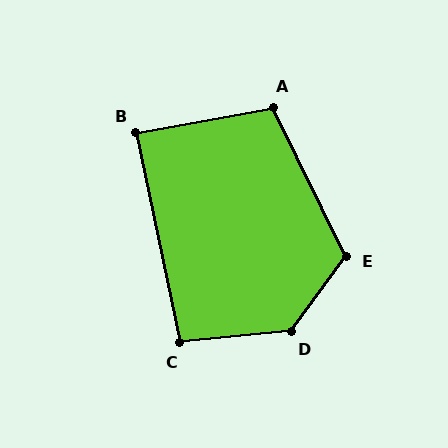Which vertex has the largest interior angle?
D, at approximately 132 degrees.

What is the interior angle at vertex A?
Approximately 105 degrees (obtuse).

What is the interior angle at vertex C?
Approximately 96 degrees (obtuse).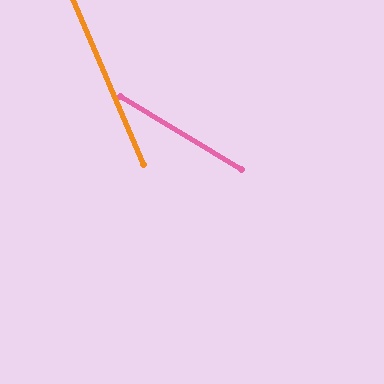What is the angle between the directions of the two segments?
Approximately 36 degrees.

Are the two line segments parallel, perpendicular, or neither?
Neither parallel nor perpendicular — they differ by about 36°.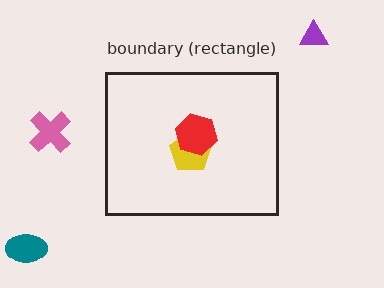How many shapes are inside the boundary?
2 inside, 3 outside.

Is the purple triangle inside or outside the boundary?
Outside.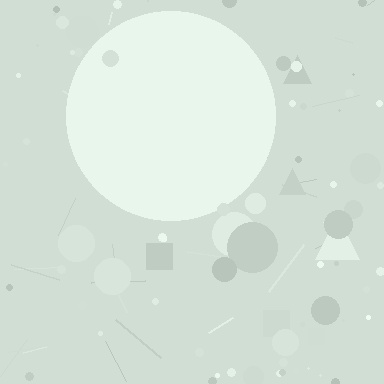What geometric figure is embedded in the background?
A circle is embedded in the background.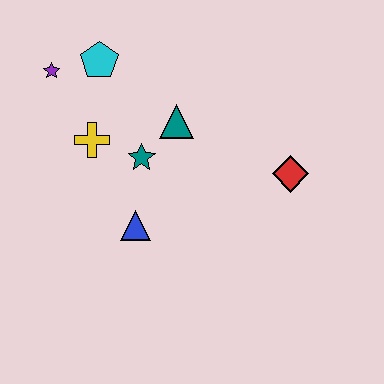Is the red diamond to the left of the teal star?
No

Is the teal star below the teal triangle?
Yes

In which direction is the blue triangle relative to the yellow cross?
The blue triangle is below the yellow cross.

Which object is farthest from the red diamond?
The purple star is farthest from the red diamond.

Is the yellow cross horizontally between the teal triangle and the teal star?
No